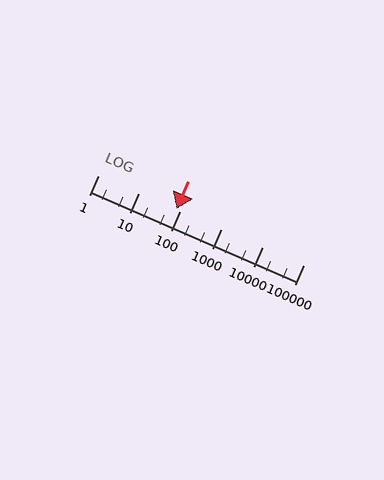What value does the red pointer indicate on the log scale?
The pointer indicates approximately 79.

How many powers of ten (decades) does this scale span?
The scale spans 5 decades, from 1 to 100000.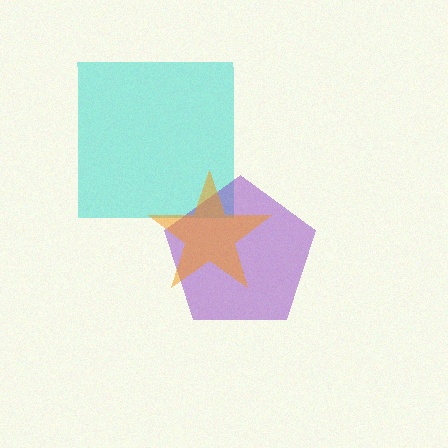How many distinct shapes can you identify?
There are 3 distinct shapes: a cyan square, a purple pentagon, an orange star.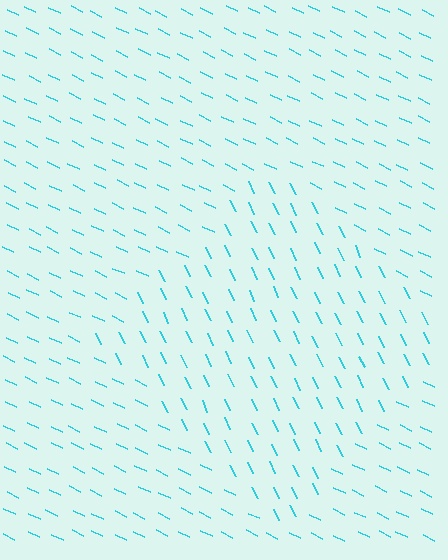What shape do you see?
I see a diamond.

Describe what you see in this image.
The image is filled with small cyan line segments. A diamond region in the image has lines oriented differently from the surrounding lines, creating a visible texture boundary.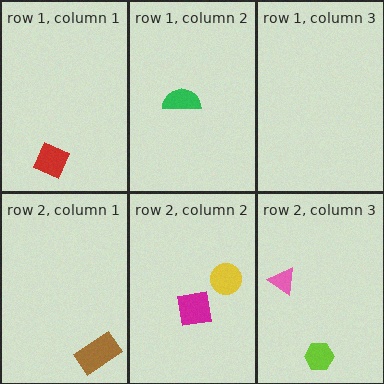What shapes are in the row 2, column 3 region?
The pink triangle, the lime hexagon.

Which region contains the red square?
The row 1, column 1 region.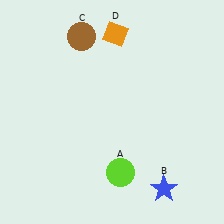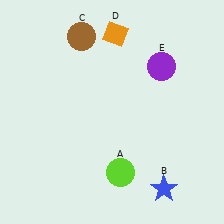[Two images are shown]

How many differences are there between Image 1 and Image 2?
There is 1 difference between the two images.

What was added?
A purple circle (E) was added in Image 2.